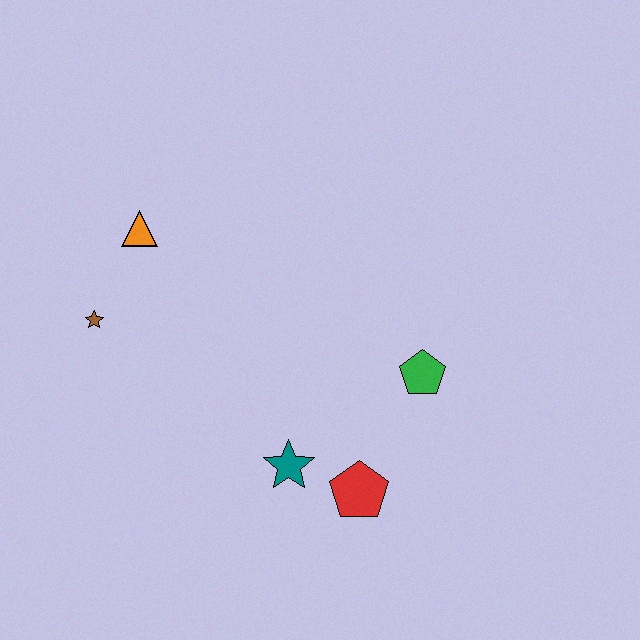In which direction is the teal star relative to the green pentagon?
The teal star is to the left of the green pentagon.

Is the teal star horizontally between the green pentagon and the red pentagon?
No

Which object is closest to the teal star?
The red pentagon is closest to the teal star.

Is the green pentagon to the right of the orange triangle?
Yes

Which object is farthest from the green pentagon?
The brown star is farthest from the green pentagon.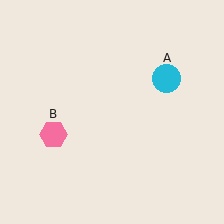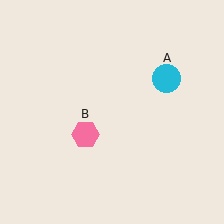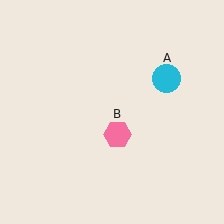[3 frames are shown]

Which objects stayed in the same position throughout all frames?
Cyan circle (object A) remained stationary.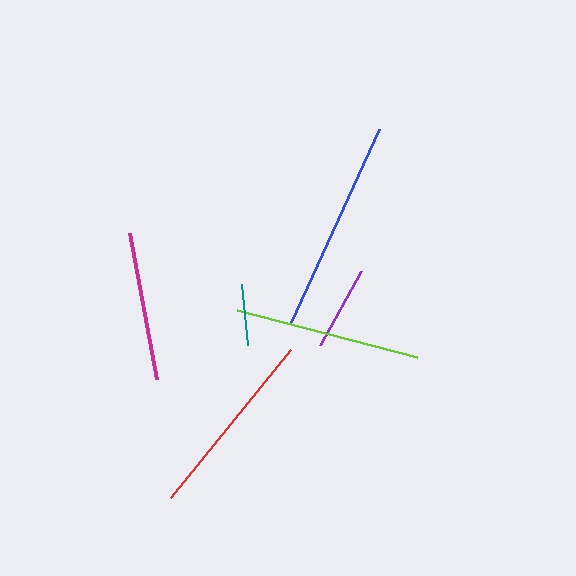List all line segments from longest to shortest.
From longest to shortest: blue, red, lime, magenta, purple, teal.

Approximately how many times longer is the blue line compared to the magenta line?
The blue line is approximately 1.4 times the length of the magenta line.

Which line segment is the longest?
The blue line is the longest at approximately 212 pixels.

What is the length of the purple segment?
The purple segment is approximately 85 pixels long.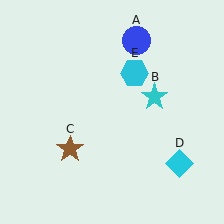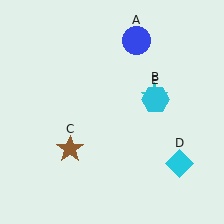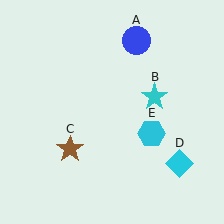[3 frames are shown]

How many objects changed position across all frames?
1 object changed position: cyan hexagon (object E).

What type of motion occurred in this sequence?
The cyan hexagon (object E) rotated clockwise around the center of the scene.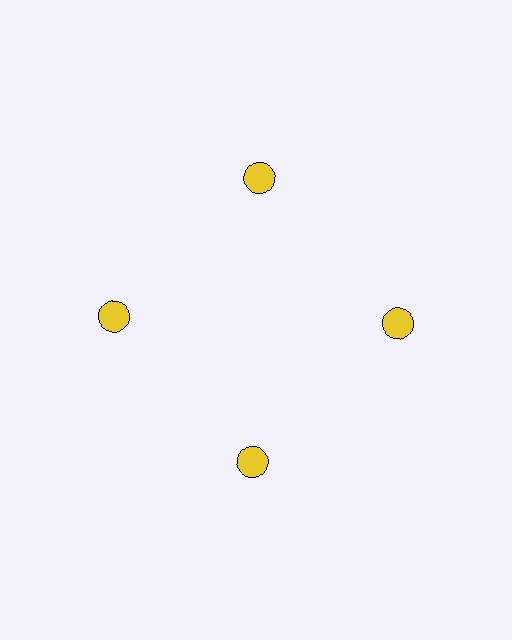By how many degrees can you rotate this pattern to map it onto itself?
The pattern maps onto itself every 90 degrees of rotation.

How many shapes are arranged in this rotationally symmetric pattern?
There are 4 shapes, arranged in 4 groups of 1.